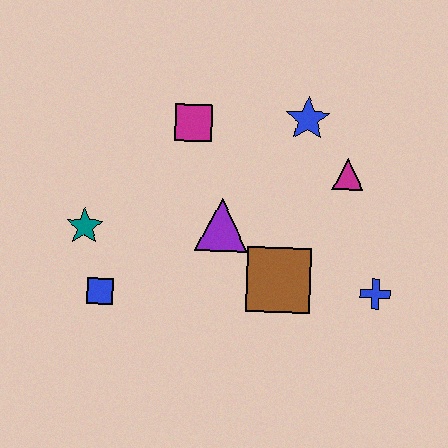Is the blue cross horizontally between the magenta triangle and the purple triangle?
No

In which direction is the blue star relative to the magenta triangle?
The blue star is above the magenta triangle.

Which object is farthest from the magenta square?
The blue cross is farthest from the magenta square.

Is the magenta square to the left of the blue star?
Yes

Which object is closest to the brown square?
The purple triangle is closest to the brown square.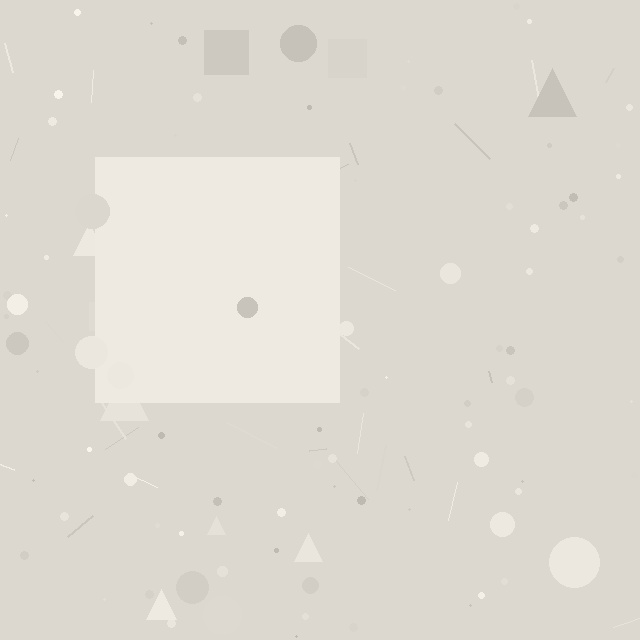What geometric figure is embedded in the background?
A square is embedded in the background.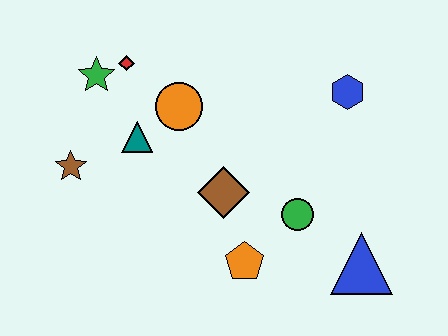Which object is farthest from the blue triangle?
The green star is farthest from the blue triangle.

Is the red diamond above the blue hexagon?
Yes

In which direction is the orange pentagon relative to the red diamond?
The orange pentagon is below the red diamond.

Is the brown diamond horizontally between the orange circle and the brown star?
No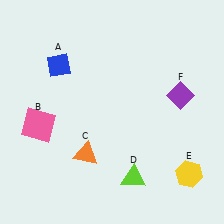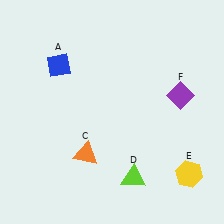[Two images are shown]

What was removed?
The pink square (B) was removed in Image 2.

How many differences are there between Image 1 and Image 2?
There is 1 difference between the two images.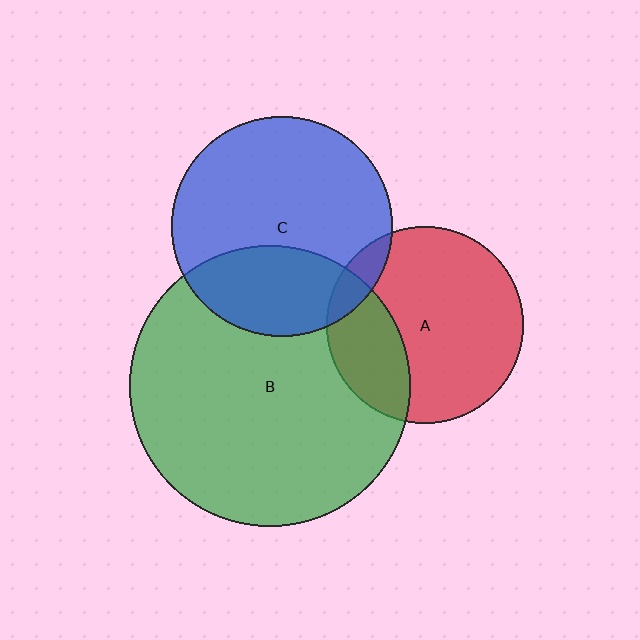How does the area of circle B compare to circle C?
Approximately 1.6 times.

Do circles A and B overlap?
Yes.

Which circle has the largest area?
Circle B (green).